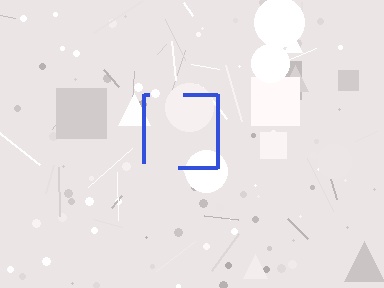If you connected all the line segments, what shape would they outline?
They would outline a square.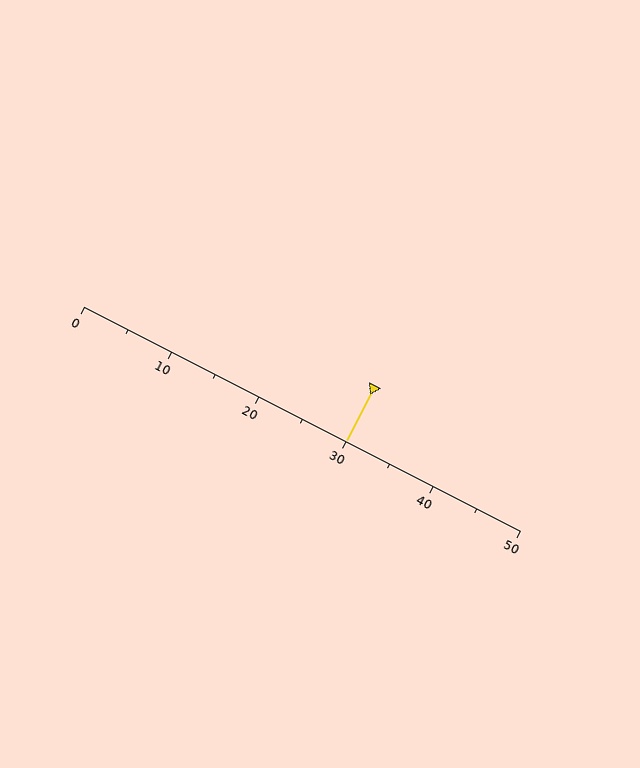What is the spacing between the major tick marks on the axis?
The major ticks are spaced 10 apart.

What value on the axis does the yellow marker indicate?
The marker indicates approximately 30.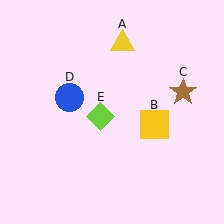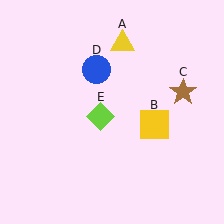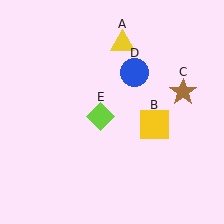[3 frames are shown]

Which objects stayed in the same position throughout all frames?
Yellow triangle (object A) and yellow square (object B) and brown star (object C) and lime diamond (object E) remained stationary.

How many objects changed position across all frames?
1 object changed position: blue circle (object D).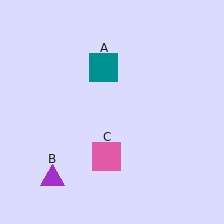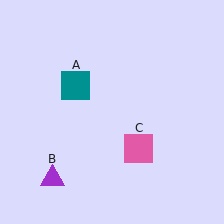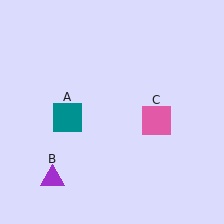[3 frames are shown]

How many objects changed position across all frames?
2 objects changed position: teal square (object A), pink square (object C).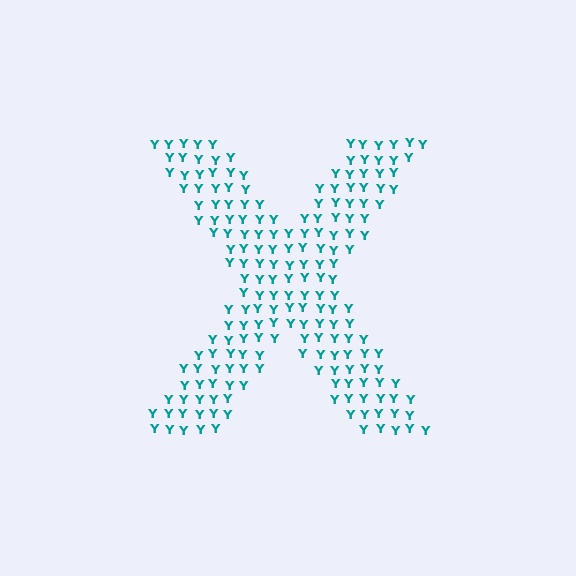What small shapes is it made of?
It is made of small letter Y's.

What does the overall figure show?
The overall figure shows the letter X.